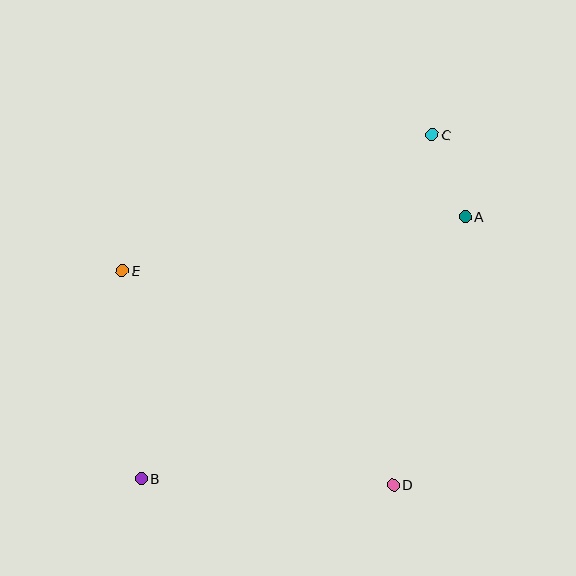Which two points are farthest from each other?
Points B and C are farthest from each other.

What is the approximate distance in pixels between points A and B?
The distance between A and B is approximately 417 pixels.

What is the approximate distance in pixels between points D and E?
The distance between D and E is approximately 345 pixels.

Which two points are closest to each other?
Points A and C are closest to each other.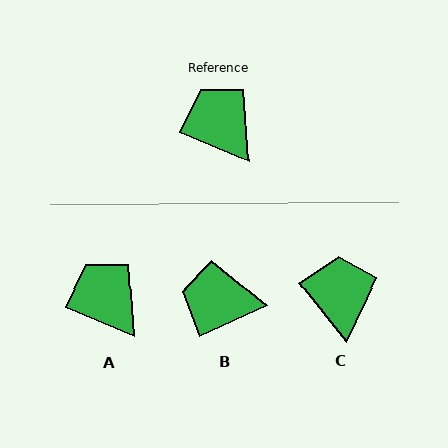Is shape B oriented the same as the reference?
No, it is off by about 47 degrees.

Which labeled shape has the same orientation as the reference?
A.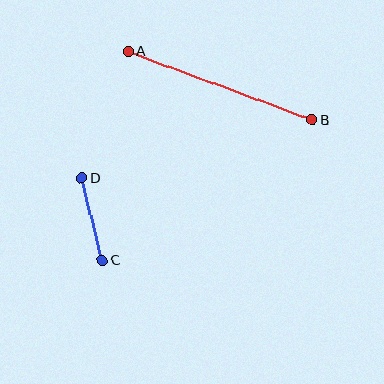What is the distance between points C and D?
The distance is approximately 85 pixels.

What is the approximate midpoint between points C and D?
The midpoint is at approximately (92, 219) pixels.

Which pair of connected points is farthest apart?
Points A and B are farthest apart.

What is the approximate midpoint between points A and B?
The midpoint is at approximately (220, 86) pixels.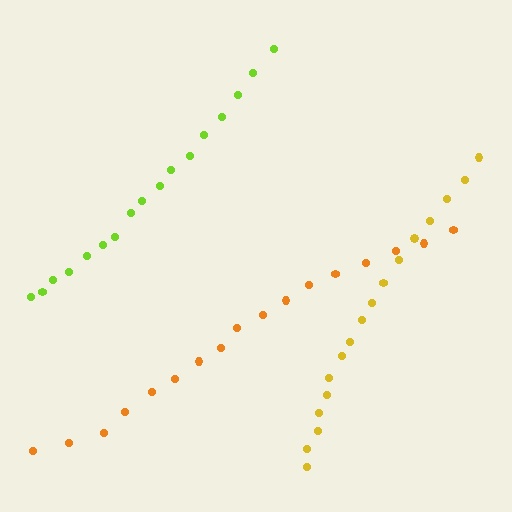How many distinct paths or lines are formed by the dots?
There are 3 distinct paths.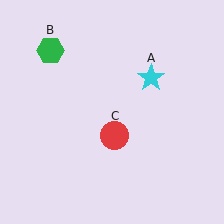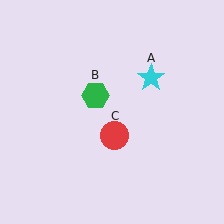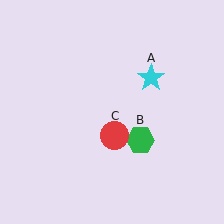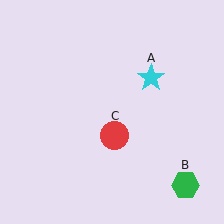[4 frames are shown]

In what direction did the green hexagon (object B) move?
The green hexagon (object B) moved down and to the right.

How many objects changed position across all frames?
1 object changed position: green hexagon (object B).